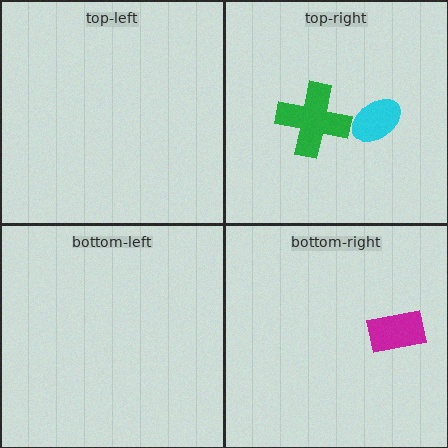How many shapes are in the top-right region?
2.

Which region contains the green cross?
The top-right region.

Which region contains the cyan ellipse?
The top-right region.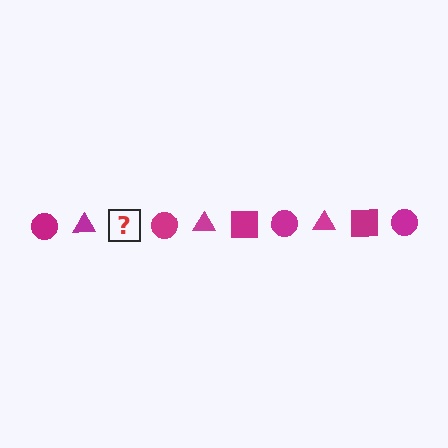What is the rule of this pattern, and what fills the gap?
The rule is that the pattern cycles through circle, triangle, square shapes in magenta. The gap should be filled with a magenta square.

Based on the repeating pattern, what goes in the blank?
The blank should be a magenta square.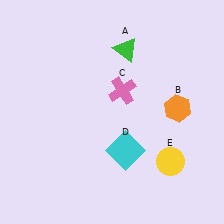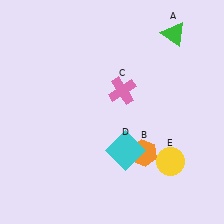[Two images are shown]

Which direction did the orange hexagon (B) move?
The orange hexagon (B) moved down.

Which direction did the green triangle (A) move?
The green triangle (A) moved right.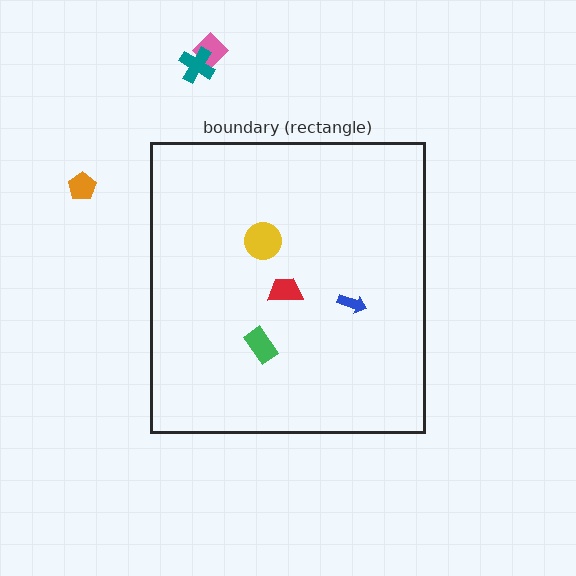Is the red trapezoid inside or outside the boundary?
Inside.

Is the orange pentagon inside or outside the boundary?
Outside.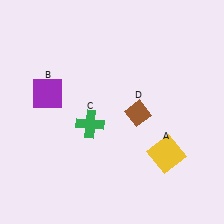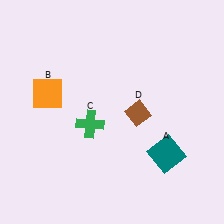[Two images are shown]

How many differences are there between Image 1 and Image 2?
There are 2 differences between the two images.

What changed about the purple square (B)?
In Image 1, B is purple. In Image 2, it changed to orange.